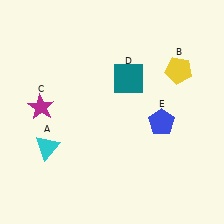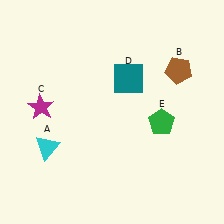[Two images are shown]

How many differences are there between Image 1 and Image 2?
There are 2 differences between the two images.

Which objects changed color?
B changed from yellow to brown. E changed from blue to green.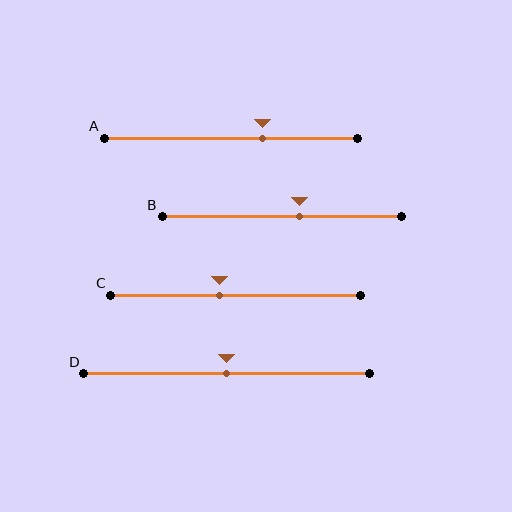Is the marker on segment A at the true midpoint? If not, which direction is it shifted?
No, the marker on segment A is shifted to the right by about 12% of the segment length.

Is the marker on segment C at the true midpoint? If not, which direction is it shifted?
No, the marker on segment C is shifted to the left by about 7% of the segment length.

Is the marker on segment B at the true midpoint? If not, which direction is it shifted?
No, the marker on segment B is shifted to the right by about 7% of the segment length.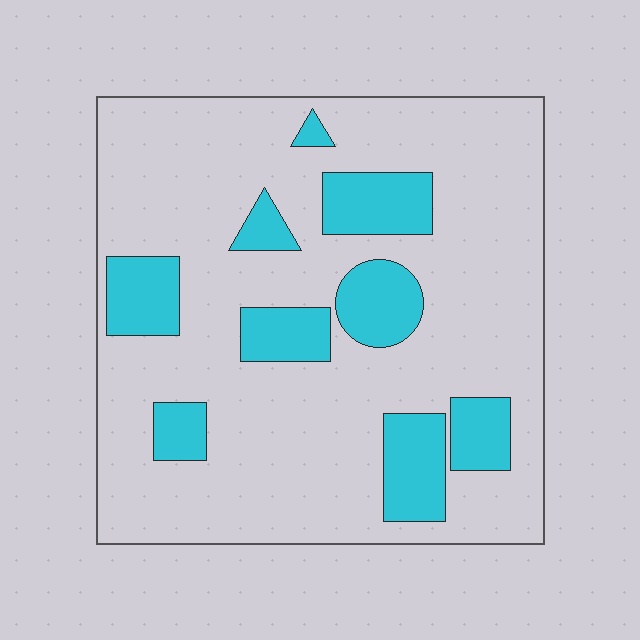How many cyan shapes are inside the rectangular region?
9.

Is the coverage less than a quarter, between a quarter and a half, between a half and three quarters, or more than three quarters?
Less than a quarter.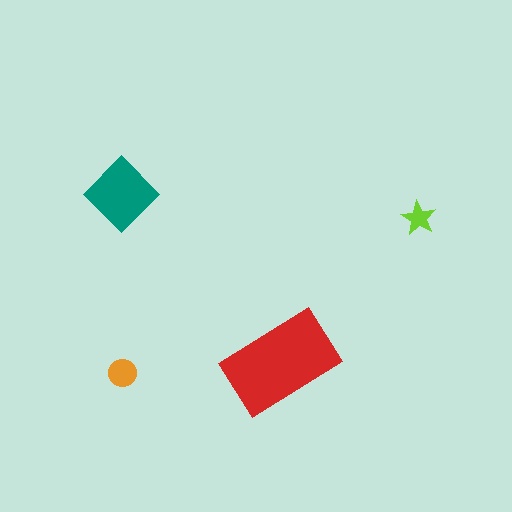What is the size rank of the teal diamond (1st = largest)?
2nd.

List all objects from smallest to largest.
The lime star, the orange circle, the teal diamond, the red rectangle.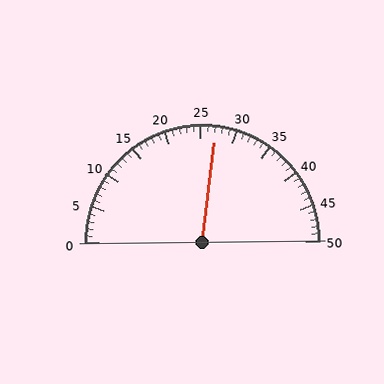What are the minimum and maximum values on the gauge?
The gauge ranges from 0 to 50.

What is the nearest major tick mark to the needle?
The nearest major tick mark is 25.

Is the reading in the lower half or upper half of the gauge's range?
The reading is in the upper half of the range (0 to 50).